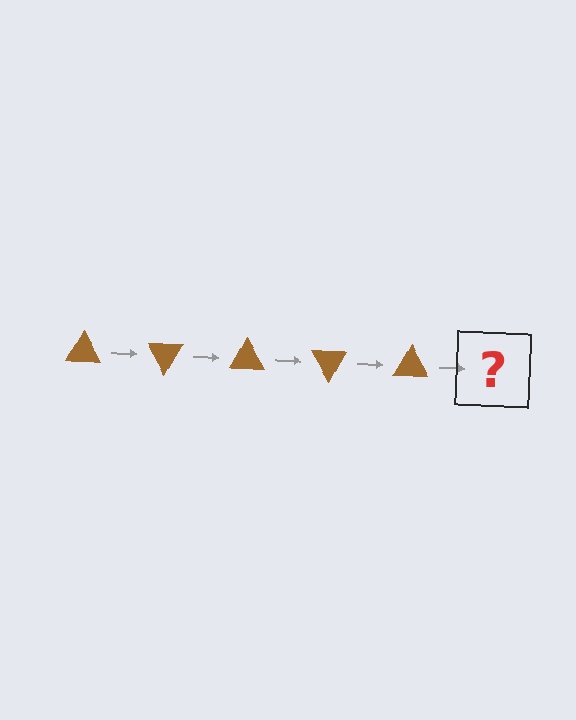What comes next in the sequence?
The next element should be a brown triangle rotated 300 degrees.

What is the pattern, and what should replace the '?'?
The pattern is that the triangle rotates 60 degrees each step. The '?' should be a brown triangle rotated 300 degrees.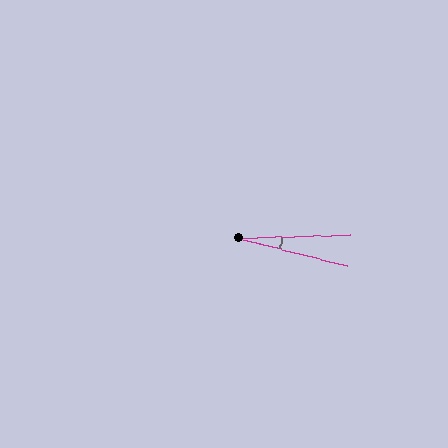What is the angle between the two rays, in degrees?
Approximately 16 degrees.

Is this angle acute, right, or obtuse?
It is acute.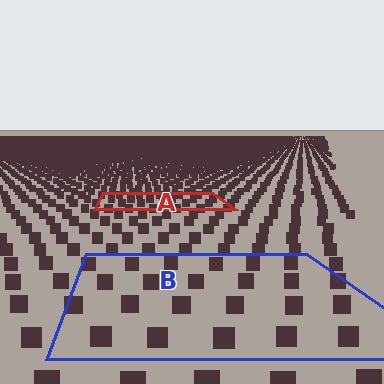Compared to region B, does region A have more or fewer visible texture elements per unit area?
Region A has more texture elements per unit area — they are packed more densely because it is farther away.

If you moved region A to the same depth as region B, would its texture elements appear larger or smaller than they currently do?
They would appear larger. At a closer depth, the same texture elements are projected at a bigger on-screen size.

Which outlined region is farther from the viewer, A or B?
Region A is farther from the viewer — the texture elements inside it appear smaller and more densely packed.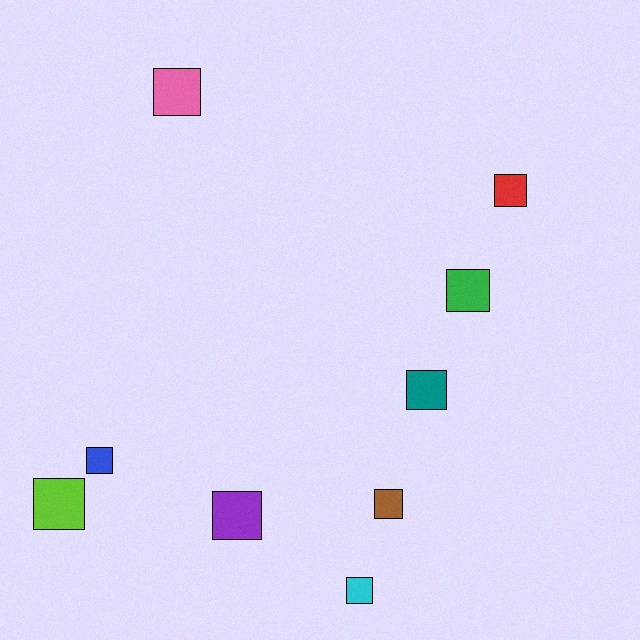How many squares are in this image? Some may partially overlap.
There are 9 squares.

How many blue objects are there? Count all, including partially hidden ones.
There is 1 blue object.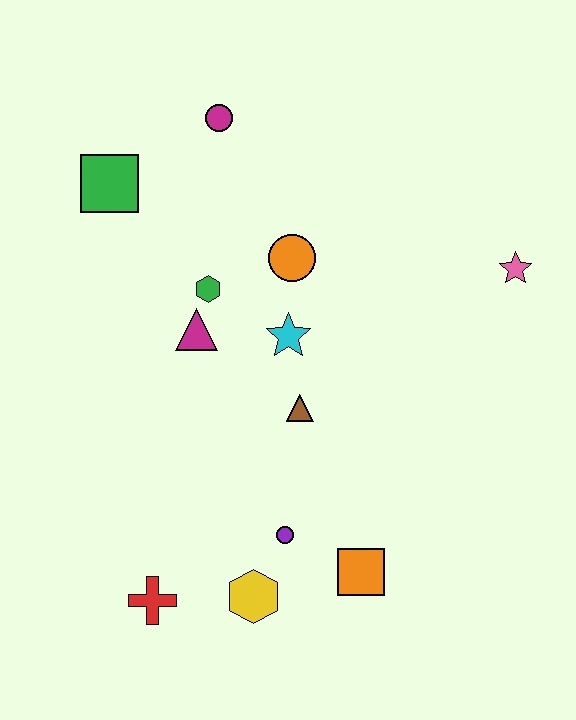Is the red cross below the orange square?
Yes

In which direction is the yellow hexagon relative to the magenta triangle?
The yellow hexagon is below the magenta triangle.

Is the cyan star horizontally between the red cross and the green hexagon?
No